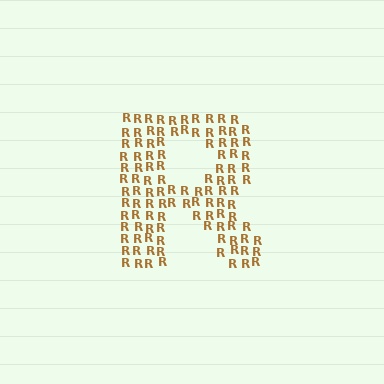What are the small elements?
The small elements are letter R's.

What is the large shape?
The large shape is the letter R.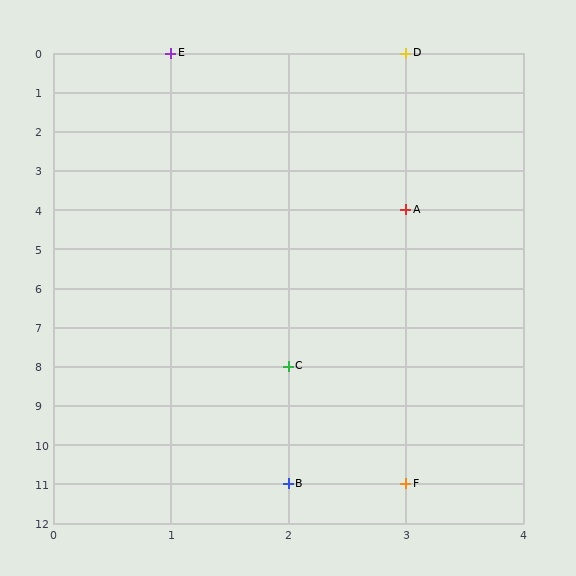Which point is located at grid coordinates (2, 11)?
Point B is at (2, 11).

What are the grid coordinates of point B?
Point B is at grid coordinates (2, 11).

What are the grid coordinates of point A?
Point A is at grid coordinates (3, 4).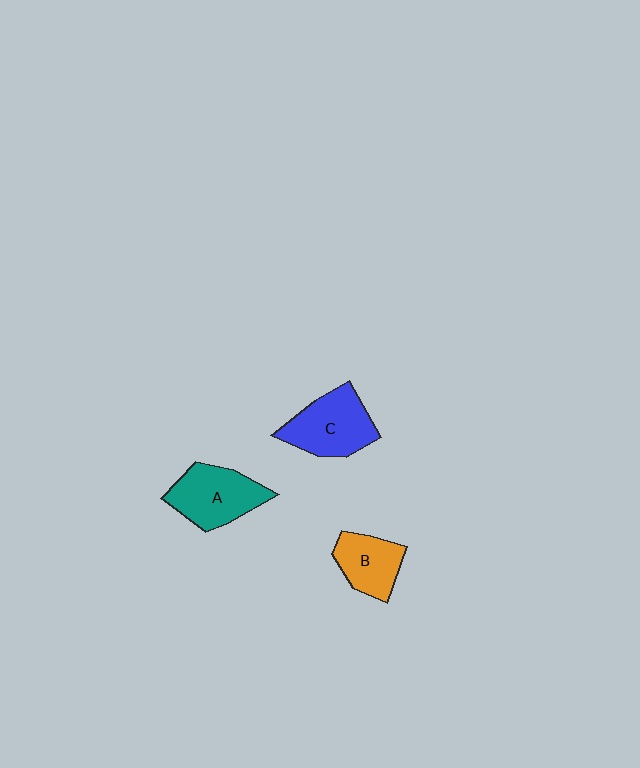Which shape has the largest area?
Shape C (blue).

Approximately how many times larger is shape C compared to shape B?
Approximately 1.4 times.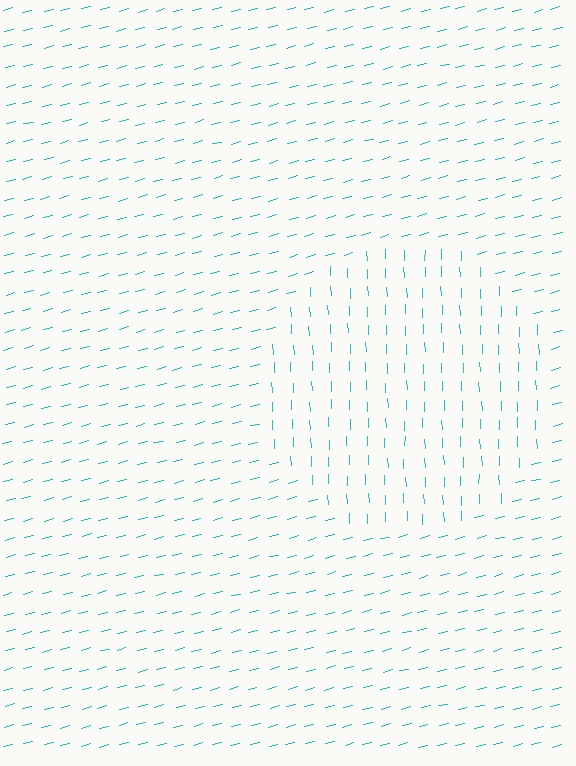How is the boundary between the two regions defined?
The boundary is defined purely by a change in line orientation (approximately 77 degrees difference). All lines are the same color and thickness.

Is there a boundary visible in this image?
Yes, there is a texture boundary formed by a change in line orientation.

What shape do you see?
I see a circle.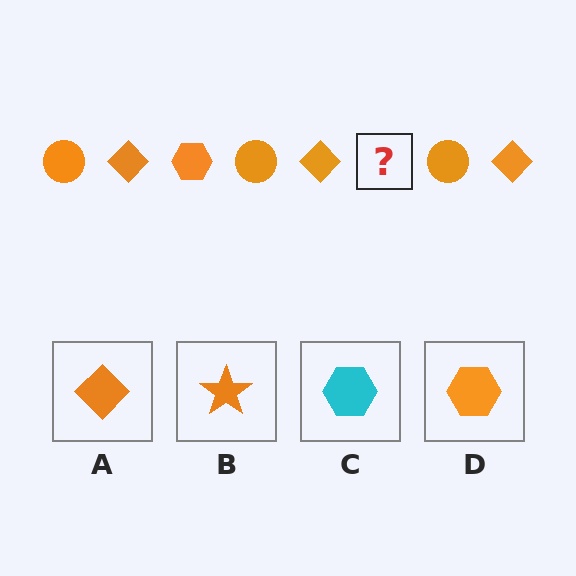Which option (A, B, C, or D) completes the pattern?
D.